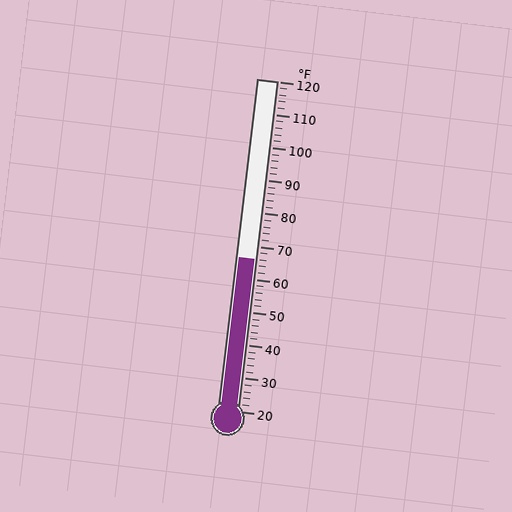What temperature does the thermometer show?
The thermometer shows approximately 66°F.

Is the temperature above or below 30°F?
The temperature is above 30°F.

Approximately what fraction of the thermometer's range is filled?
The thermometer is filled to approximately 45% of its range.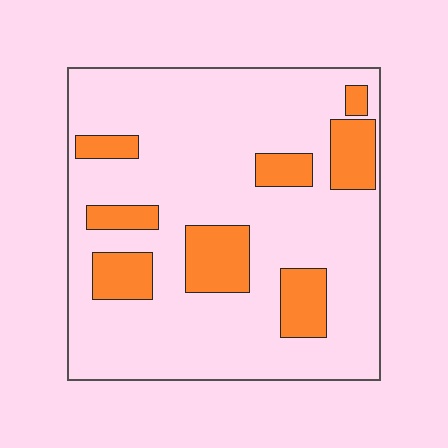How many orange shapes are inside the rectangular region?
8.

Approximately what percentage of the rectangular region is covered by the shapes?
Approximately 20%.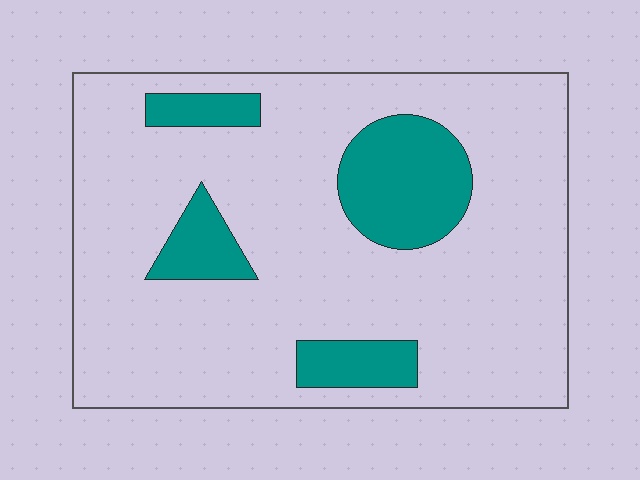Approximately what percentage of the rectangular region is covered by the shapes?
Approximately 20%.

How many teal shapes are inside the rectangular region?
4.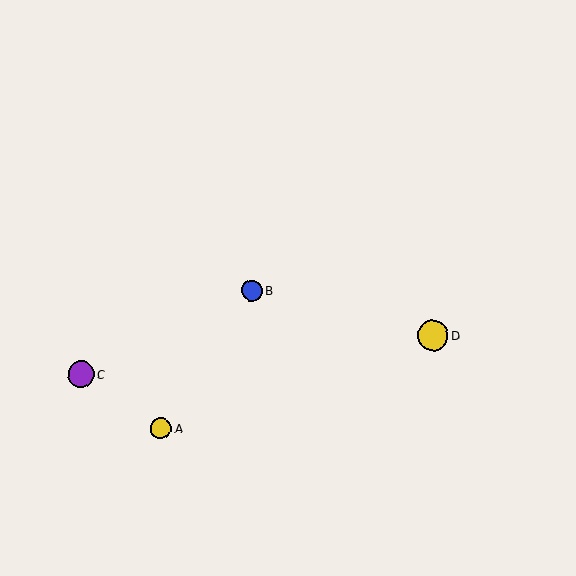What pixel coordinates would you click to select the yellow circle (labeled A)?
Click at (161, 428) to select the yellow circle A.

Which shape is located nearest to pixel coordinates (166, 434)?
The yellow circle (labeled A) at (161, 428) is nearest to that location.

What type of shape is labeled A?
Shape A is a yellow circle.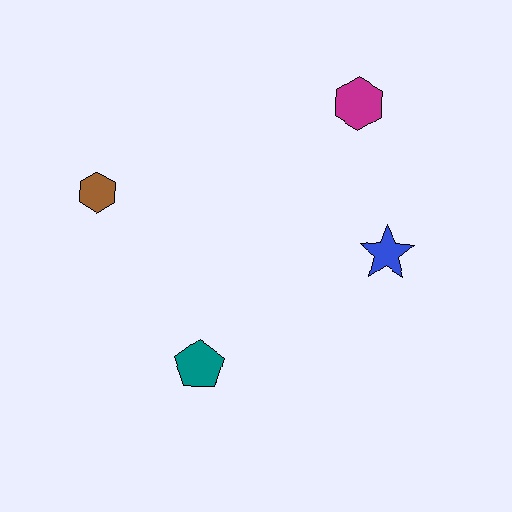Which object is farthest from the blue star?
The brown hexagon is farthest from the blue star.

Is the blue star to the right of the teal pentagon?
Yes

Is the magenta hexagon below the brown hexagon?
No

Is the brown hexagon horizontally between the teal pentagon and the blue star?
No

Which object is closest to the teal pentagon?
The brown hexagon is closest to the teal pentagon.